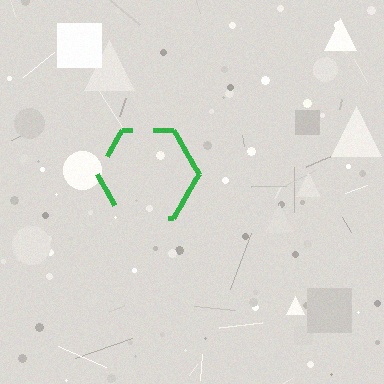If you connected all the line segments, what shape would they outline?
They would outline a hexagon.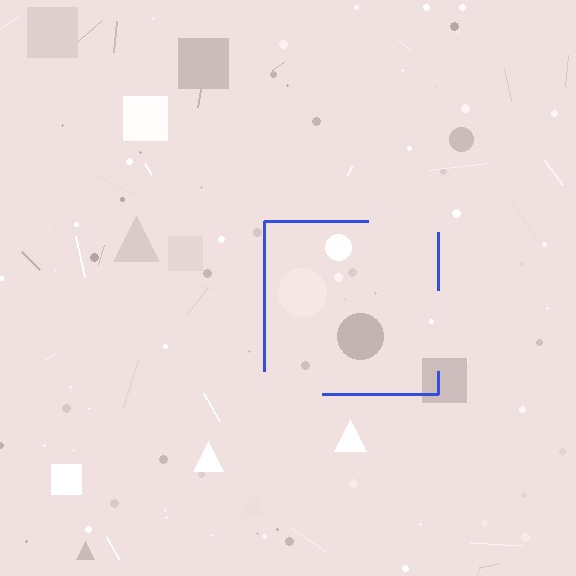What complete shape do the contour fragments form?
The contour fragments form a square.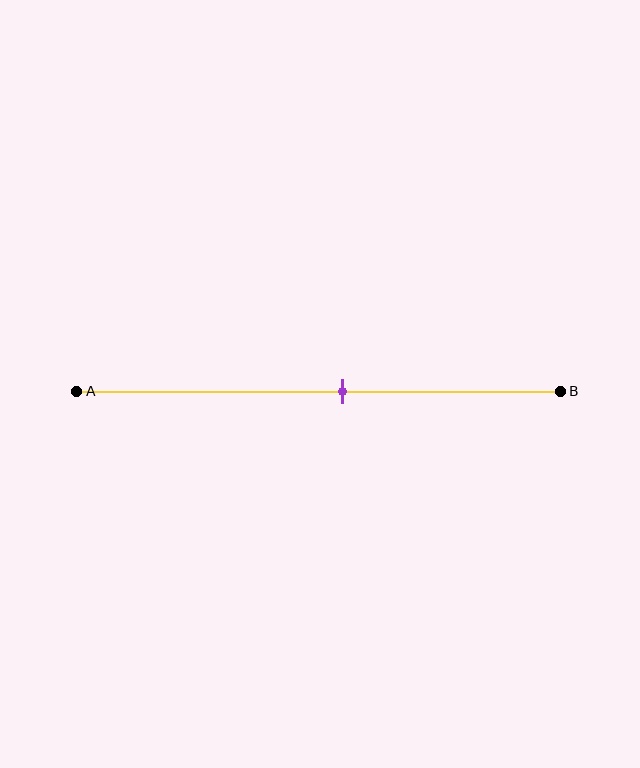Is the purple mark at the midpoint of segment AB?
No, the mark is at about 55% from A, not at the 50% midpoint.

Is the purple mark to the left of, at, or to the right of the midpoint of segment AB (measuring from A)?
The purple mark is to the right of the midpoint of segment AB.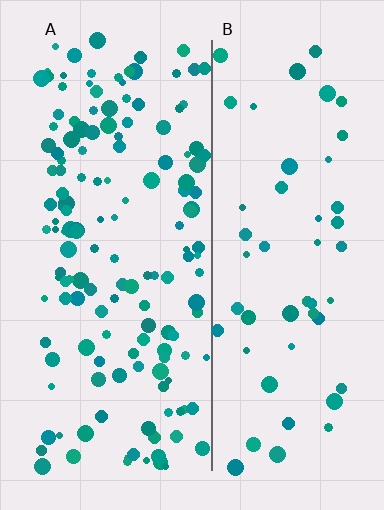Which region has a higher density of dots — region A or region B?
A (the left).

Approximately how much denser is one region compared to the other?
Approximately 2.8× — region A over region B.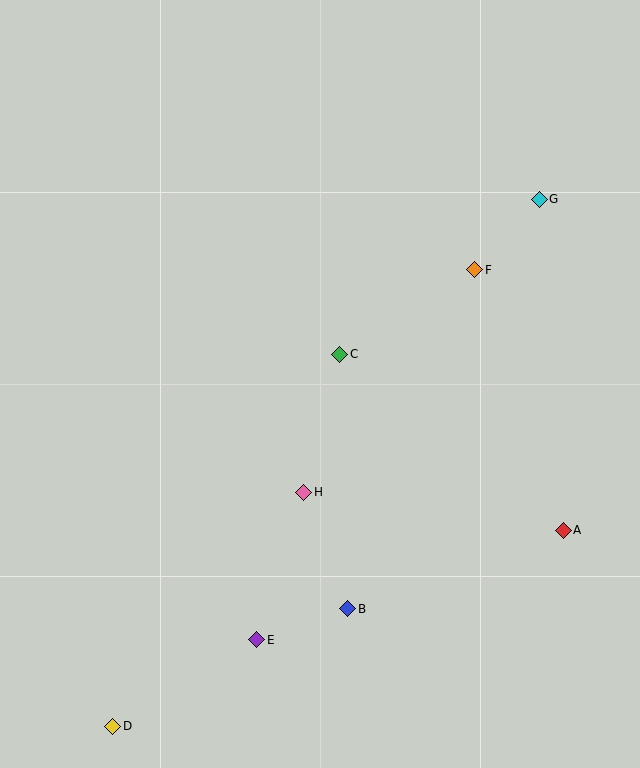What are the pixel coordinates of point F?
Point F is at (475, 270).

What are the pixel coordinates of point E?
Point E is at (257, 640).